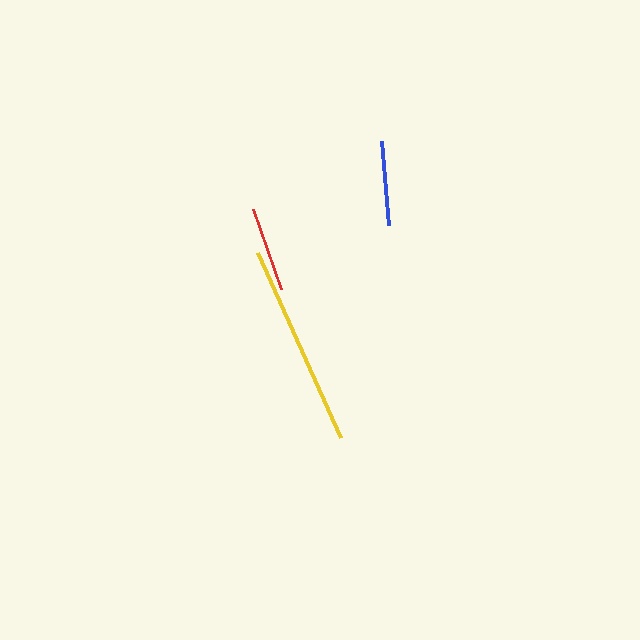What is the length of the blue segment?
The blue segment is approximately 84 pixels long.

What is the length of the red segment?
The red segment is approximately 85 pixels long.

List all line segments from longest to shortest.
From longest to shortest: yellow, red, blue.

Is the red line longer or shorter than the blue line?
The red line is longer than the blue line.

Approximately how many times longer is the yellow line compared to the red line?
The yellow line is approximately 2.4 times the length of the red line.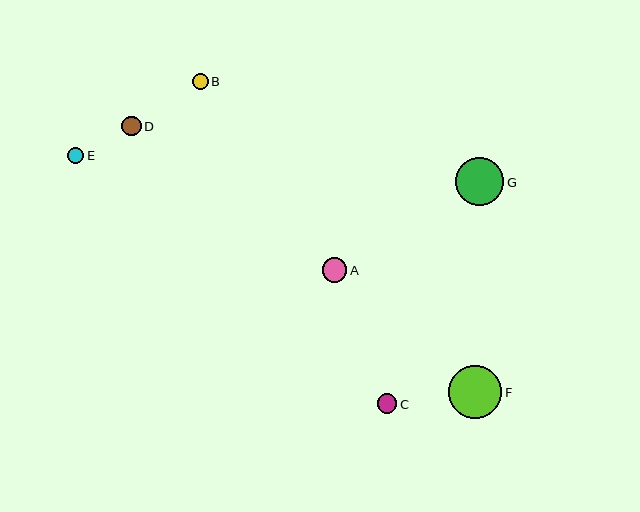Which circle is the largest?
Circle F is the largest with a size of approximately 53 pixels.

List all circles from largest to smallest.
From largest to smallest: F, G, A, C, D, E, B.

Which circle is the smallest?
Circle B is the smallest with a size of approximately 16 pixels.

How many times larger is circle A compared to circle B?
Circle A is approximately 1.6 times the size of circle B.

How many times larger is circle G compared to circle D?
Circle G is approximately 2.5 times the size of circle D.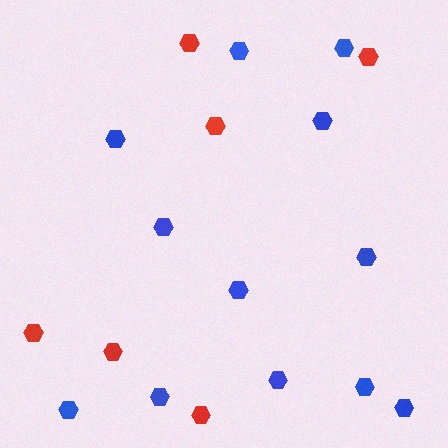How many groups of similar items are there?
There are 2 groups: one group of red hexagons (6) and one group of blue hexagons (12).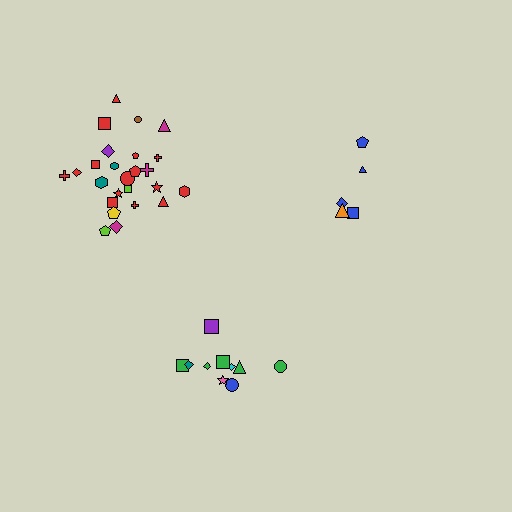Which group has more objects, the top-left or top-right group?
The top-left group.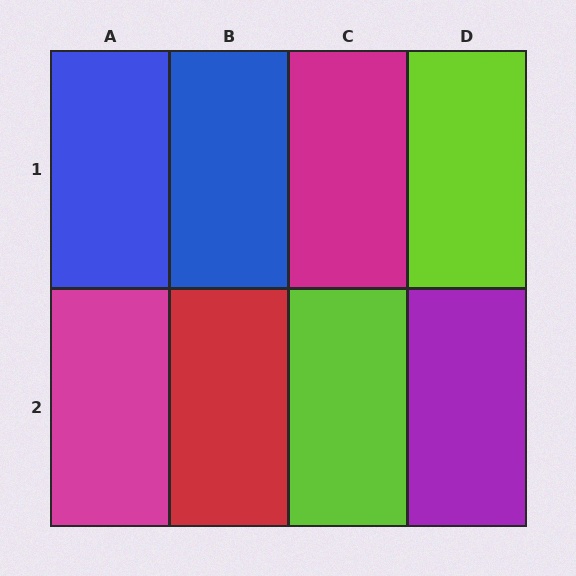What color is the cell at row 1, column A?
Blue.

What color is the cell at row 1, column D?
Lime.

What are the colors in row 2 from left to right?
Magenta, red, lime, purple.